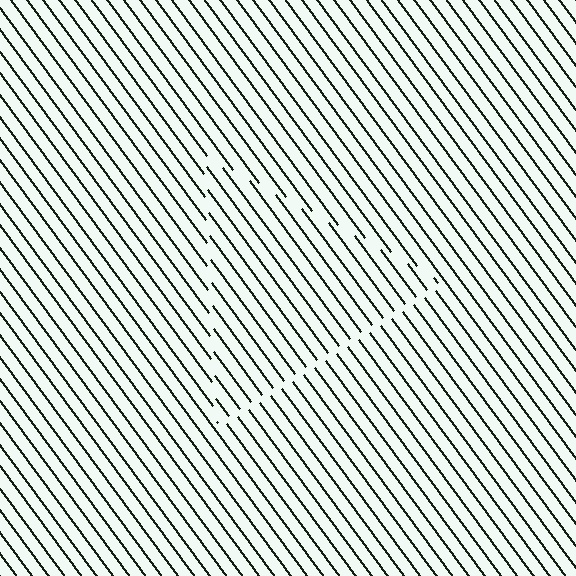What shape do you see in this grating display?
An illusory triangle. The interior of the shape contains the same grating, shifted by half a period — the contour is defined by the phase discontinuity where line-ends from the inner and outer gratings abut.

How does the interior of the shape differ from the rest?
The interior of the shape contains the same grating, shifted by half a period — the contour is defined by the phase discontinuity where line-ends from the inner and outer gratings abut.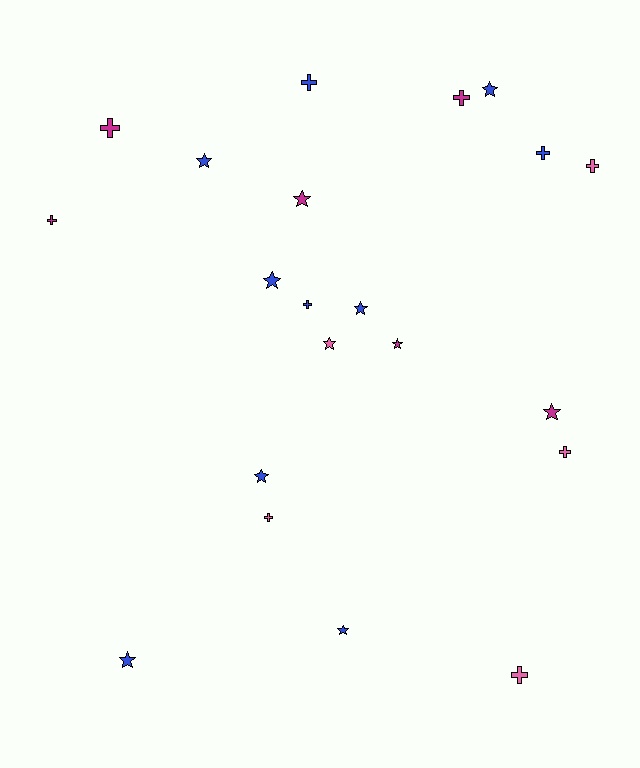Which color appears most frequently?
Blue, with 10 objects.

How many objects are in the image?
There are 21 objects.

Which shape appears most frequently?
Star, with 11 objects.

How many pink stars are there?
There is 1 pink star.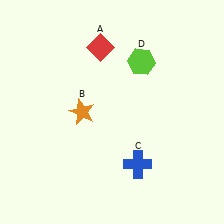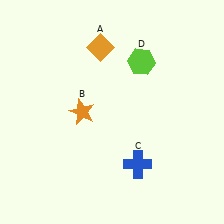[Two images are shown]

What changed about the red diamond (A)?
In Image 1, A is red. In Image 2, it changed to orange.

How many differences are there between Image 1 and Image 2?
There is 1 difference between the two images.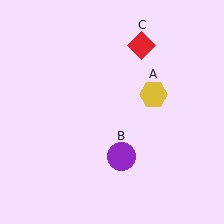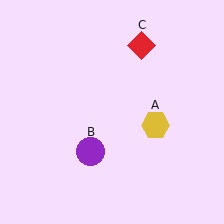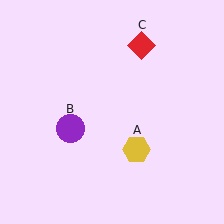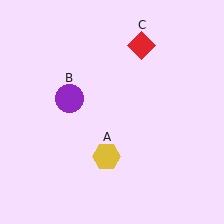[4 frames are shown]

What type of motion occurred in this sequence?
The yellow hexagon (object A), purple circle (object B) rotated clockwise around the center of the scene.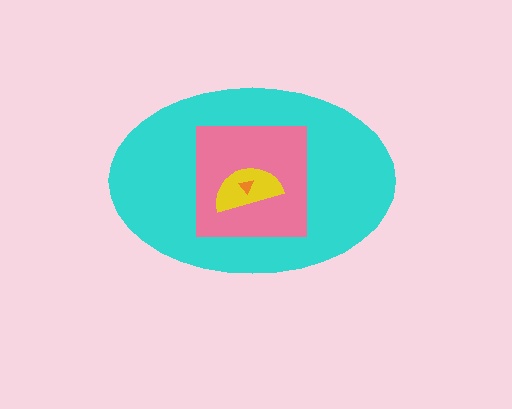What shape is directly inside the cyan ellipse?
The pink square.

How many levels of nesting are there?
4.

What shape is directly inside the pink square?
The yellow semicircle.